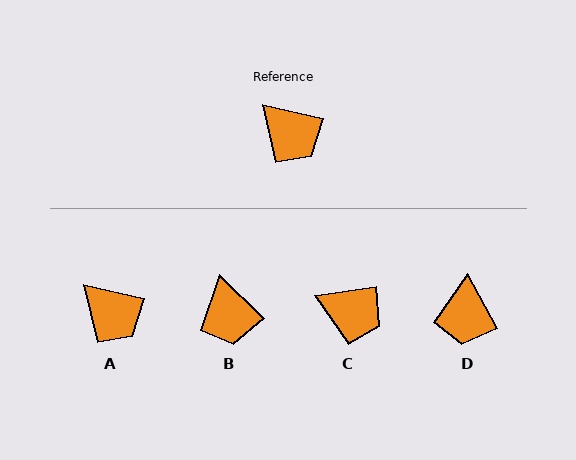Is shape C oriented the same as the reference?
No, it is off by about 21 degrees.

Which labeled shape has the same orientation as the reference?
A.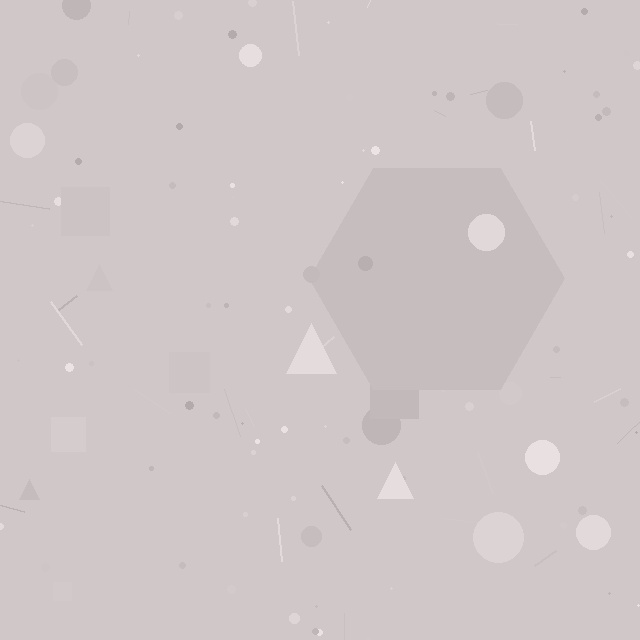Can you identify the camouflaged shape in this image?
The camouflaged shape is a hexagon.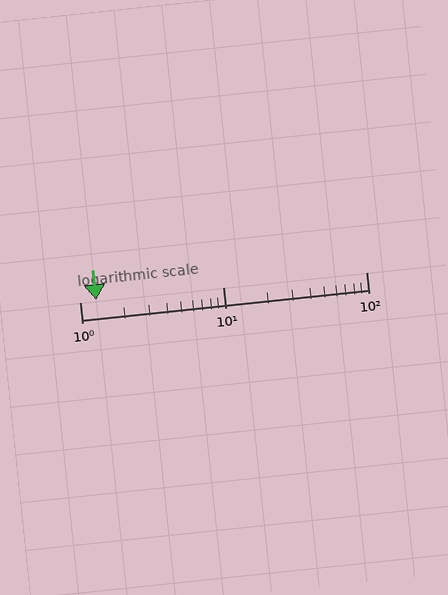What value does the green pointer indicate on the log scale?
The pointer indicates approximately 1.3.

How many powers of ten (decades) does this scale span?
The scale spans 2 decades, from 1 to 100.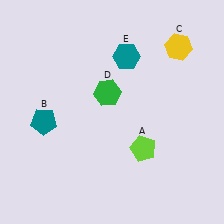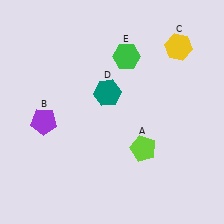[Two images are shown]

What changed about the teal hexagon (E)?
In Image 1, E is teal. In Image 2, it changed to green.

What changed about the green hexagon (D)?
In Image 1, D is green. In Image 2, it changed to teal.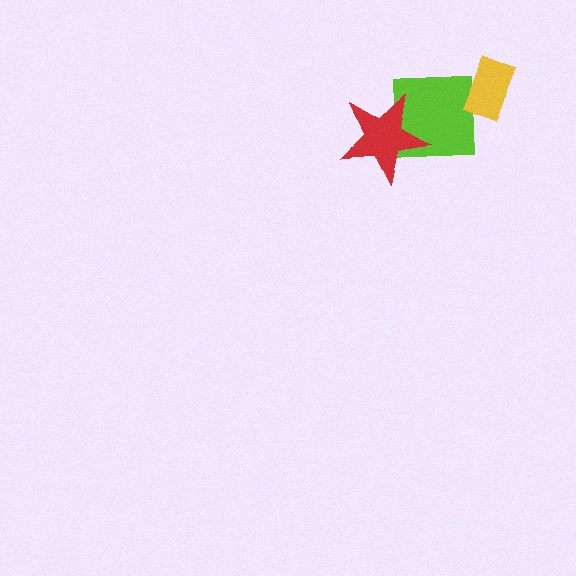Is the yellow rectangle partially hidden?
No, no other shape covers it.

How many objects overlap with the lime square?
1 object overlaps with the lime square.